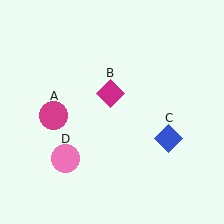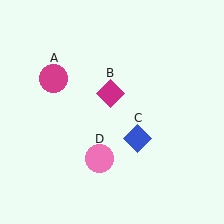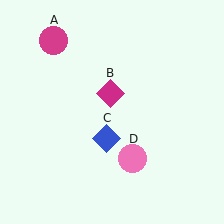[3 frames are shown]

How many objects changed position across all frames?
3 objects changed position: magenta circle (object A), blue diamond (object C), pink circle (object D).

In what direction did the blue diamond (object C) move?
The blue diamond (object C) moved left.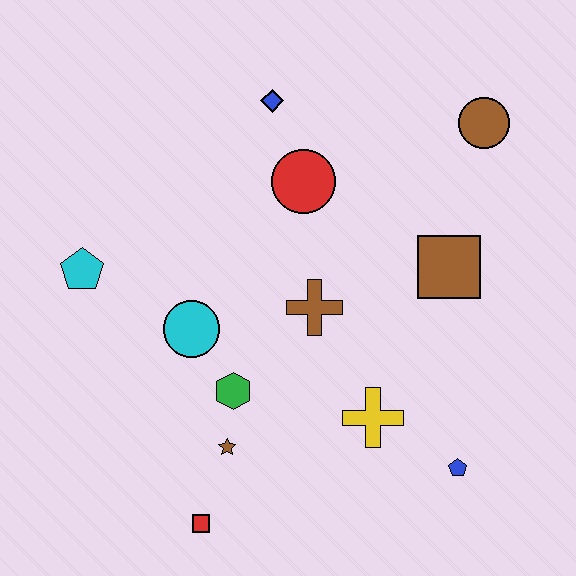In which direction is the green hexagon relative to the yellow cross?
The green hexagon is to the left of the yellow cross.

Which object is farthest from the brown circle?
The red square is farthest from the brown circle.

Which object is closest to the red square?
The brown star is closest to the red square.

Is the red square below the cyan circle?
Yes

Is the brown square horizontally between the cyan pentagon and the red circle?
No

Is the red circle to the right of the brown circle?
No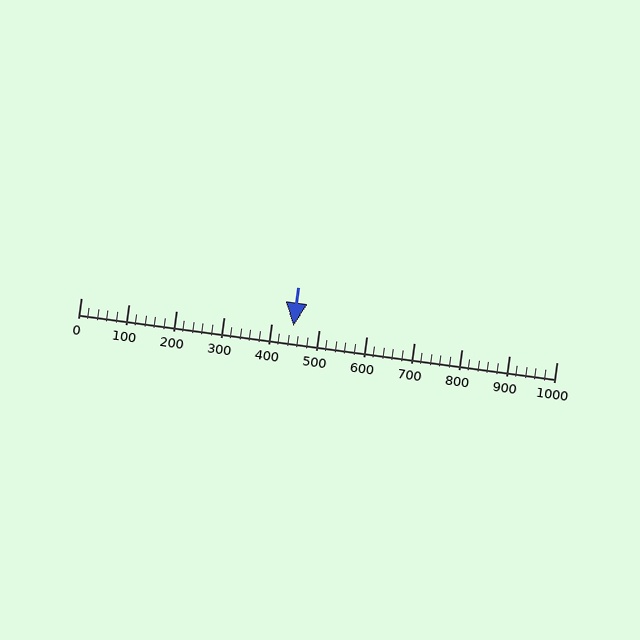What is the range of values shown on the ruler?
The ruler shows values from 0 to 1000.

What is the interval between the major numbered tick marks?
The major tick marks are spaced 100 units apart.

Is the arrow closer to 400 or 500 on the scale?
The arrow is closer to 400.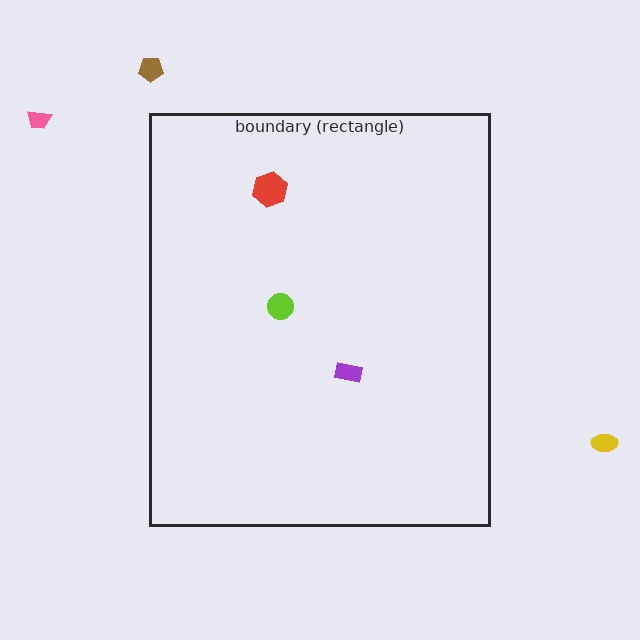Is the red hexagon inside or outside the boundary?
Inside.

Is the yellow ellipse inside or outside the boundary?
Outside.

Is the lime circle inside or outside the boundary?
Inside.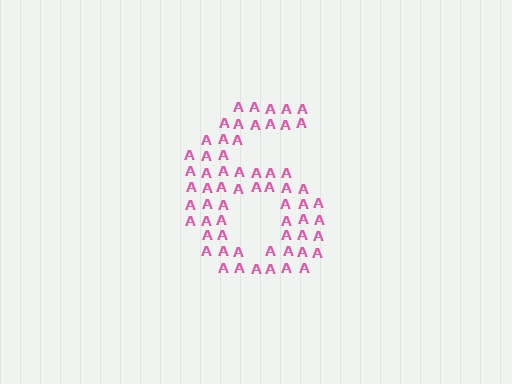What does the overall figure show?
The overall figure shows the digit 6.